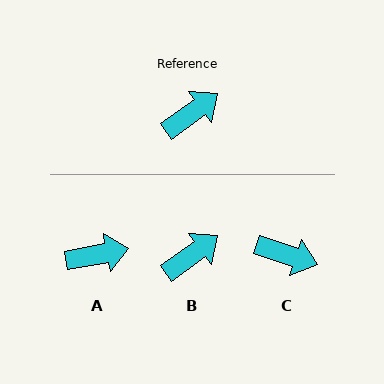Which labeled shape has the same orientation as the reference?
B.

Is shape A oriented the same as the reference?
No, it is off by about 26 degrees.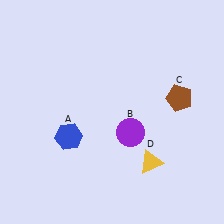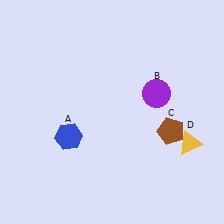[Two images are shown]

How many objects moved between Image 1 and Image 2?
3 objects moved between the two images.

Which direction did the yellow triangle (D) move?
The yellow triangle (D) moved right.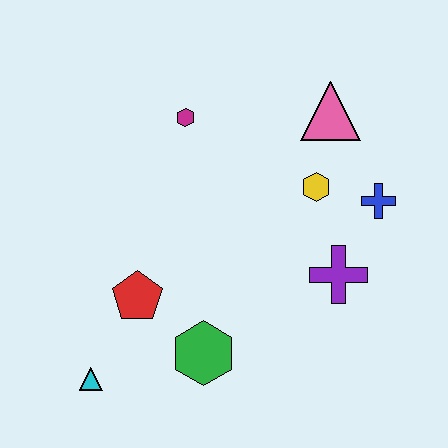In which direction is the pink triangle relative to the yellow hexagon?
The pink triangle is above the yellow hexagon.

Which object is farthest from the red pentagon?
The pink triangle is farthest from the red pentagon.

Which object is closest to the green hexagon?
The red pentagon is closest to the green hexagon.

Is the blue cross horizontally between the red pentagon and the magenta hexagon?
No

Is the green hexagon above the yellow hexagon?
No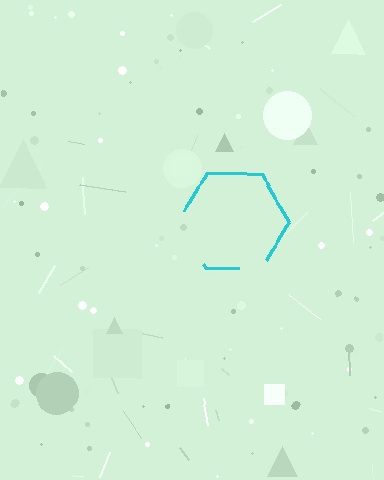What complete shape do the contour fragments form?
The contour fragments form a hexagon.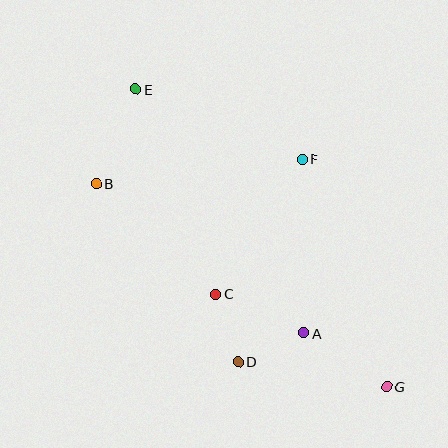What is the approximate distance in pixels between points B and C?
The distance between B and C is approximately 163 pixels.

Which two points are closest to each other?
Points A and D are closest to each other.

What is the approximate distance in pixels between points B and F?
The distance between B and F is approximately 207 pixels.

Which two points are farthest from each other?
Points E and G are farthest from each other.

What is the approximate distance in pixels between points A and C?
The distance between A and C is approximately 96 pixels.